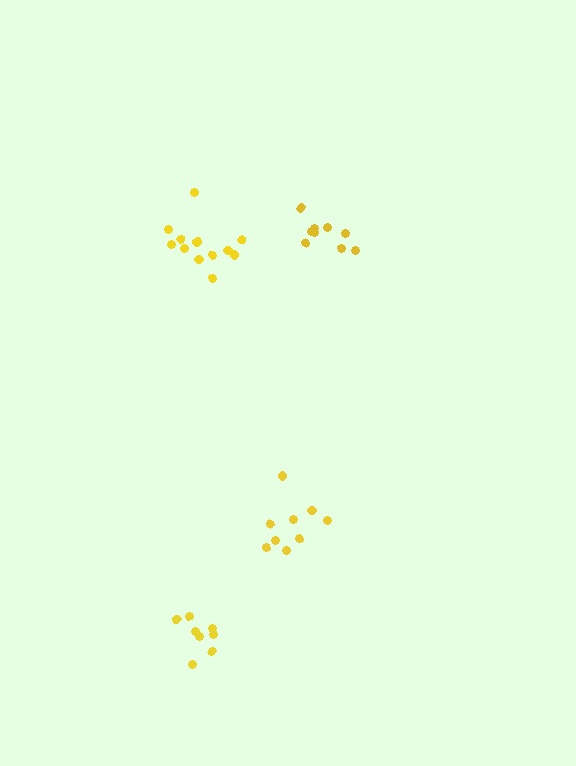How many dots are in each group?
Group 1: 8 dots, Group 2: 12 dots, Group 3: 9 dots, Group 4: 9 dots (38 total).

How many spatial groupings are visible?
There are 4 spatial groupings.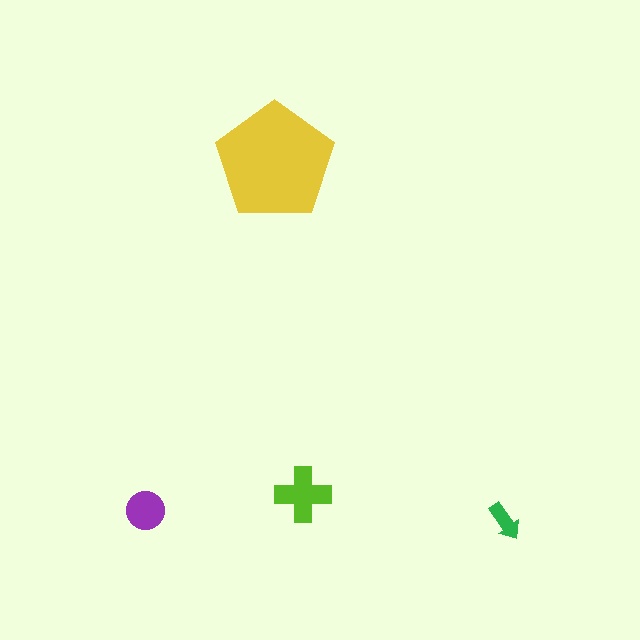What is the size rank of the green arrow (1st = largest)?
4th.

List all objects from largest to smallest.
The yellow pentagon, the lime cross, the purple circle, the green arrow.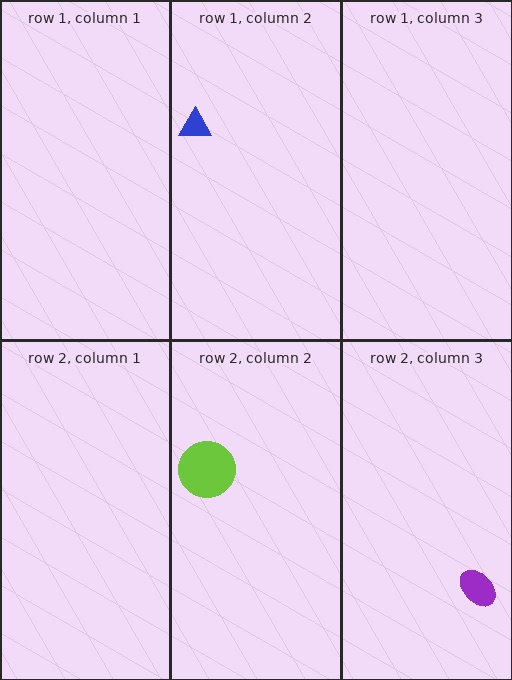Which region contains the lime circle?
The row 2, column 2 region.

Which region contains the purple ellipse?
The row 2, column 3 region.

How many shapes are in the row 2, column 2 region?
1.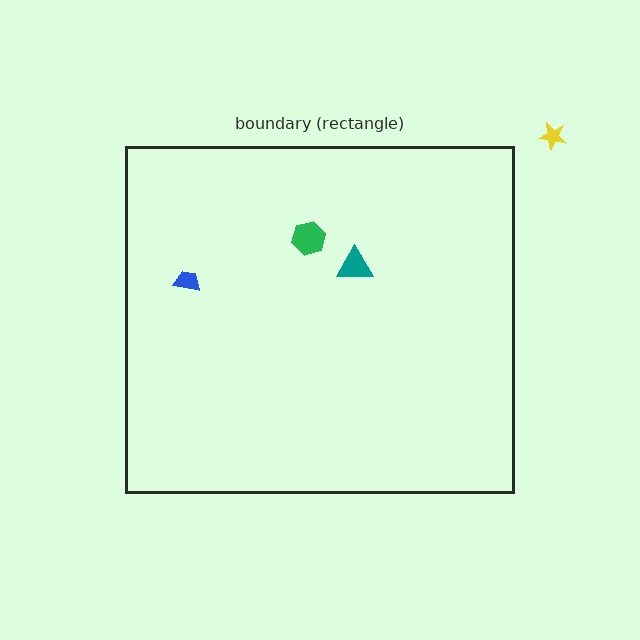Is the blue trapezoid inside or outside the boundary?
Inside.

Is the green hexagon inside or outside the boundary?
Inside.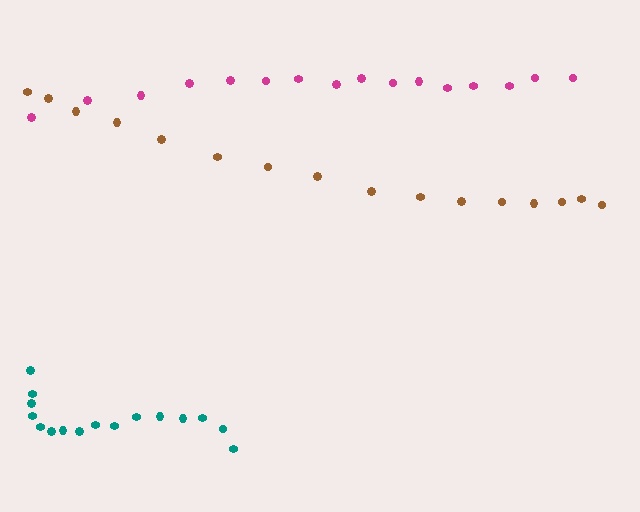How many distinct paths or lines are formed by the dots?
There are 3 distinct paths.